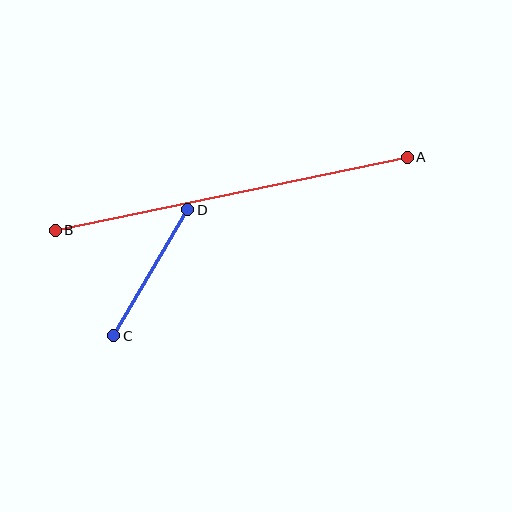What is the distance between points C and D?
The distance is approximately 146 pixels.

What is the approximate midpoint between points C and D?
The midpoint is at approximately (151, 273) pixels.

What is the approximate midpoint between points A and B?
The midpoint is at approximately (231, 194) pixels.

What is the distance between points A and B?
The distance is approximately 360 pixels.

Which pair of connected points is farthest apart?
Points A and B are farthest apart.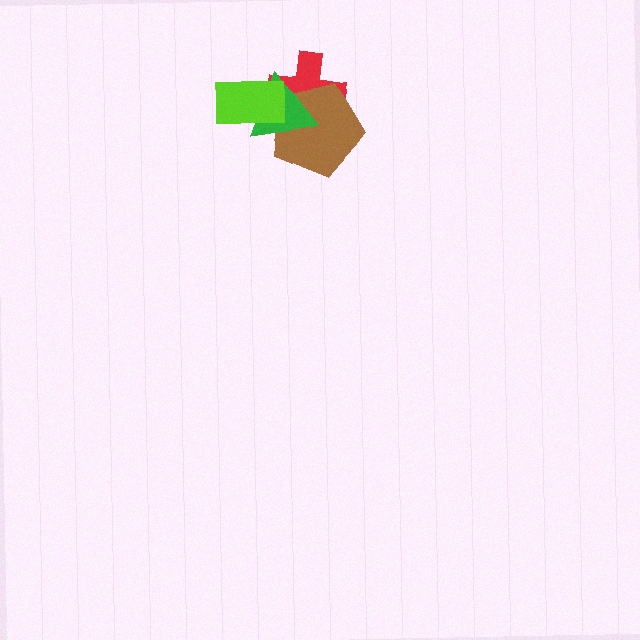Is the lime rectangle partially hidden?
No, no other shape covers it.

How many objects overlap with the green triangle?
3 objects overlap with the green triangle.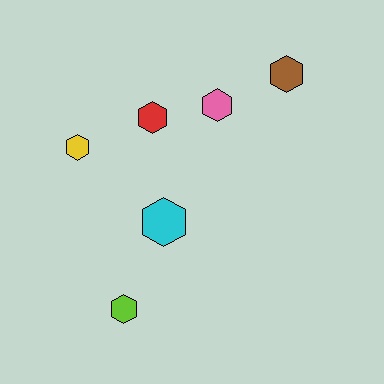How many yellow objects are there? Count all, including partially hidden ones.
There is 1 yellow object.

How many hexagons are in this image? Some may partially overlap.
There are 6 hexagons.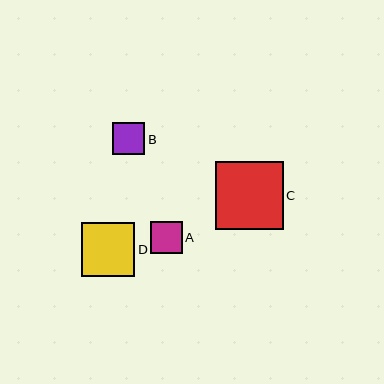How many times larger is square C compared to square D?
Square C is approximately 1.3 times the size of square D.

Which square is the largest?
Square C is the largest with a size of approximately 68 pixels.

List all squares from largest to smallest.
From largest to smallest: C, D, B, A.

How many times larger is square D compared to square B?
Square D is approximately 1.6 times the size of square B.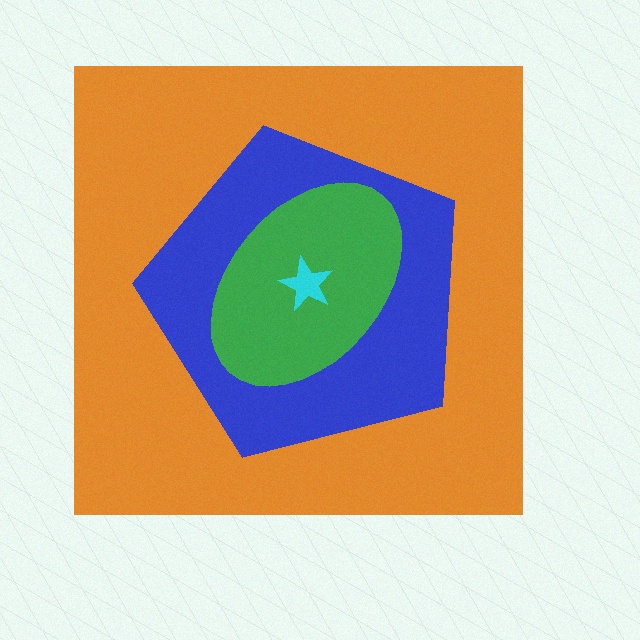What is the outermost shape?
The orange square.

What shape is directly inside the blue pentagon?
The green ellipse.